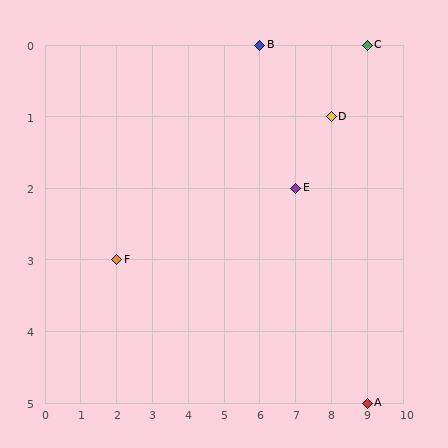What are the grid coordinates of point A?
Point A is at grid coordinates (9, 5).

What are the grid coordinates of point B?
Point B is at grid coordinates (6, 0).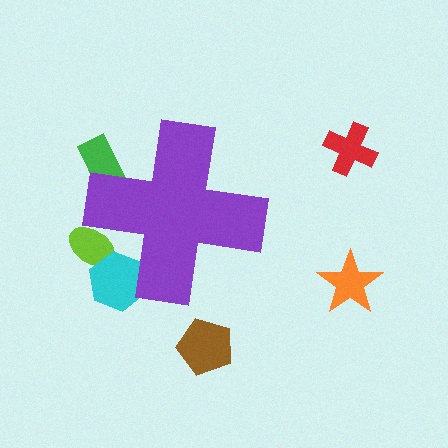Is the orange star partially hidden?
No, the orange star is fully visible.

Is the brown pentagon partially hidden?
No, the brown pentagon is fully visible.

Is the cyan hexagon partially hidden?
Yes, the cyan hexagon is partially hidden behind the purple cross.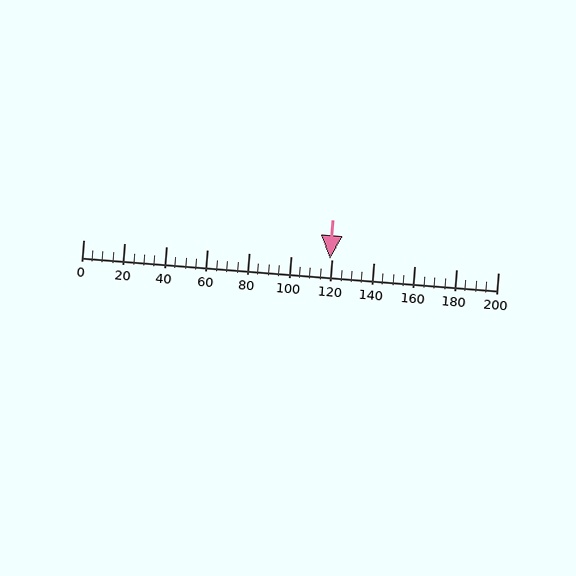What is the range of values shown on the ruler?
The ruler shows values from 0 to 200.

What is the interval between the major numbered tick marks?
The major tick marks are spaced 20 units apart.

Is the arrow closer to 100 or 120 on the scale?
The arrow is closer to 120.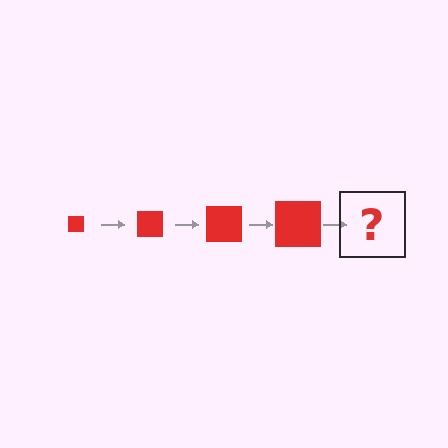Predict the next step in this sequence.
The next step is a red square, larger than the previous one.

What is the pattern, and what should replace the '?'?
The pattern is that the square gets progressively larger each step. The '?' should be a red square, larger than the previous one.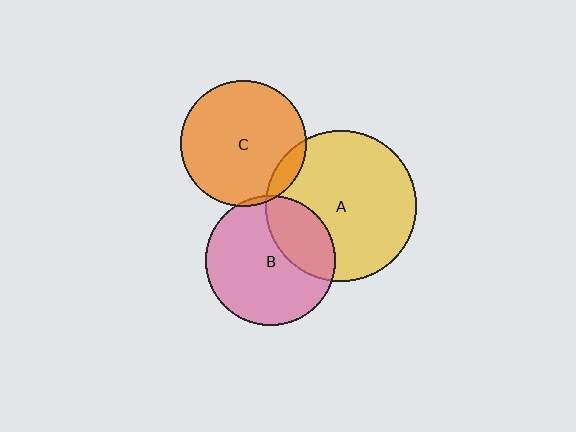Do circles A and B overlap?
Yes.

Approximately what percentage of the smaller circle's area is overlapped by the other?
Approximately 30%.